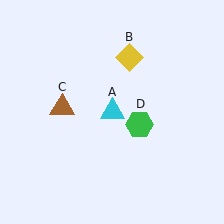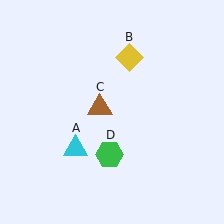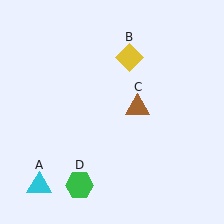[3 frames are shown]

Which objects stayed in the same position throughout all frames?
Yellow diamond (object B) remained stationary.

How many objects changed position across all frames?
3 objects changed position: cyan triangle (object A), brown triangle (object C), green hexagon (object D).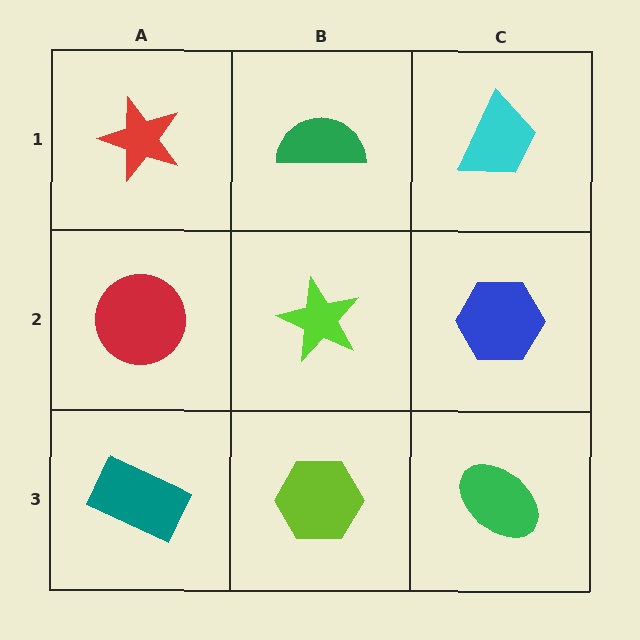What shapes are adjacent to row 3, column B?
A lime star (row 2, column B), a teal rectangle (row 3, column A), a green ellipse (row 3, column C).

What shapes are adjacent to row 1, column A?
A red circle (row 2, column A), a green semicircle (row 1, column B).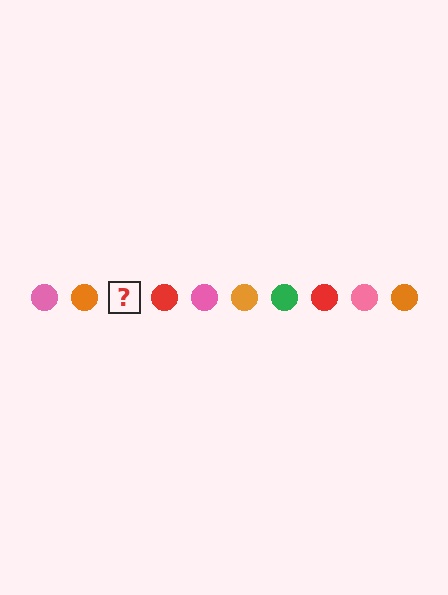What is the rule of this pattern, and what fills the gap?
The rule is that the pattern cycles through pink, orange, green, red circles. The gap should be filled with a green circle.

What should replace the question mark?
The question mark should be replaced with a green circle.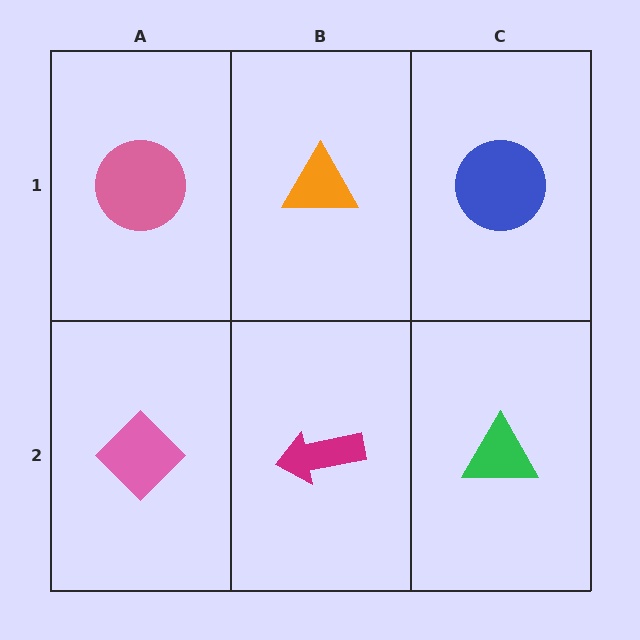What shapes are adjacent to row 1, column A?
A pink diamond (row 2, column A), an orange triangle (row 1, column B).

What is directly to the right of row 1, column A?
An orange triangle.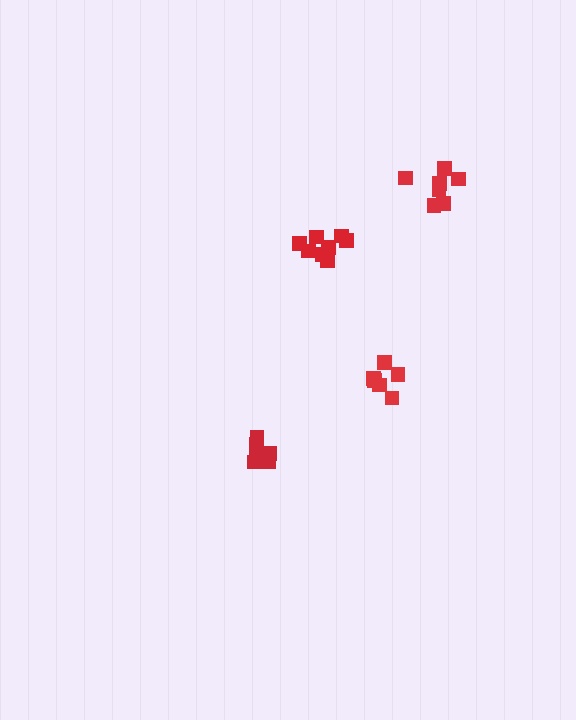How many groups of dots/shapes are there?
There are 4 groups.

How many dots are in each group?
Group 1: 10 dots, Group 2: 6 dots, Group 3: 8 dots, Group 4: 7 dots (31 total).